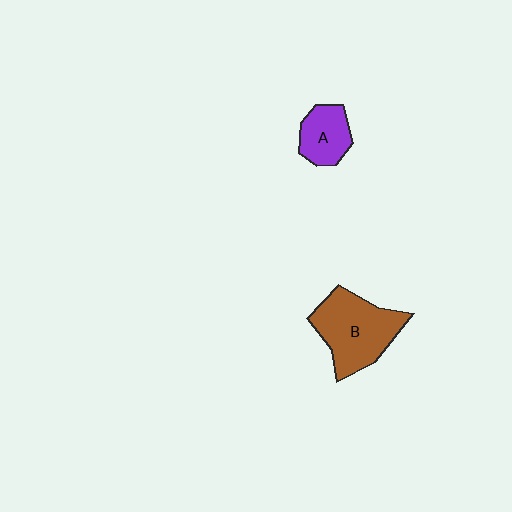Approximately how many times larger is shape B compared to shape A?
Approximately 2.0 times.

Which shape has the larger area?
Shape B (brown).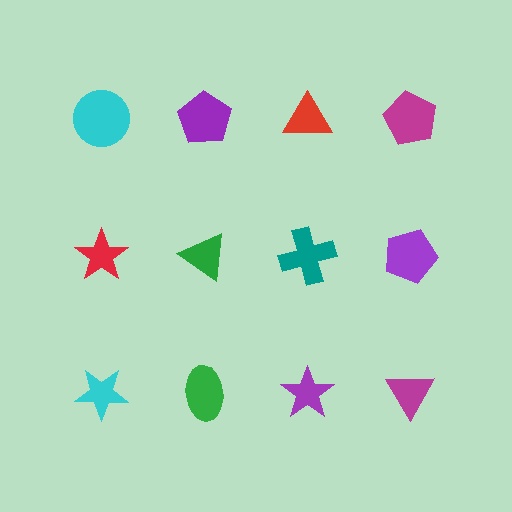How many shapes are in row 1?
4 shapes.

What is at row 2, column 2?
A green triangle.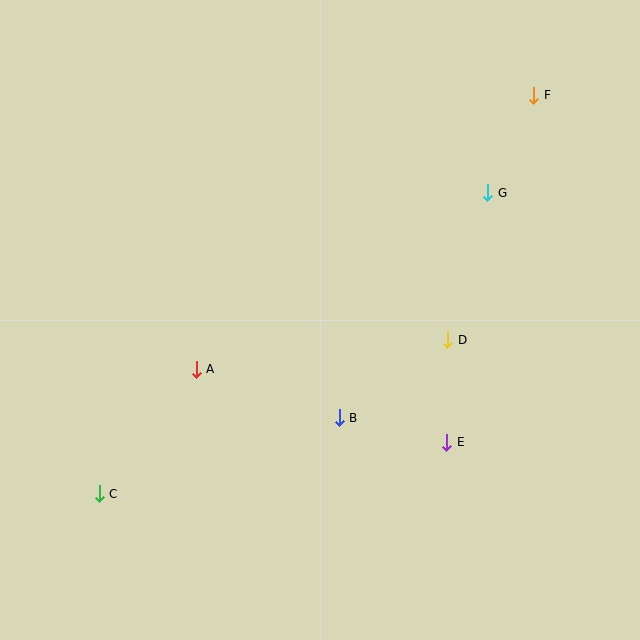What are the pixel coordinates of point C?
Point C is at (99, 494).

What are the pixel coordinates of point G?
Point G is at (488, 193).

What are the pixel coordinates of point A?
Point A is at (196, 369).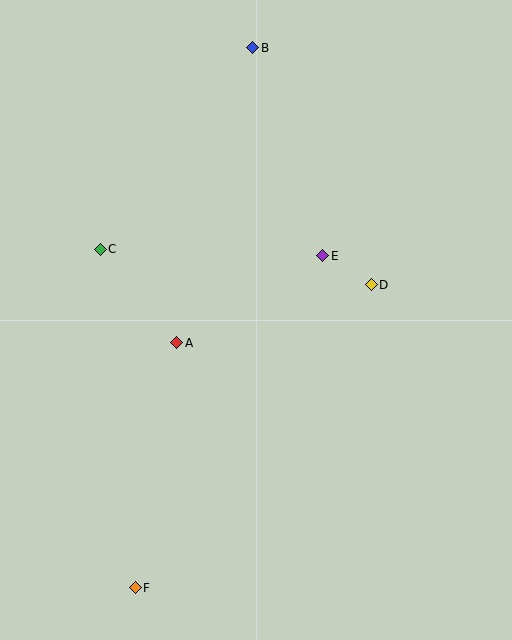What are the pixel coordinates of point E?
Point E is at (323, 256).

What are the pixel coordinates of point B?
Point B is at (253, 48).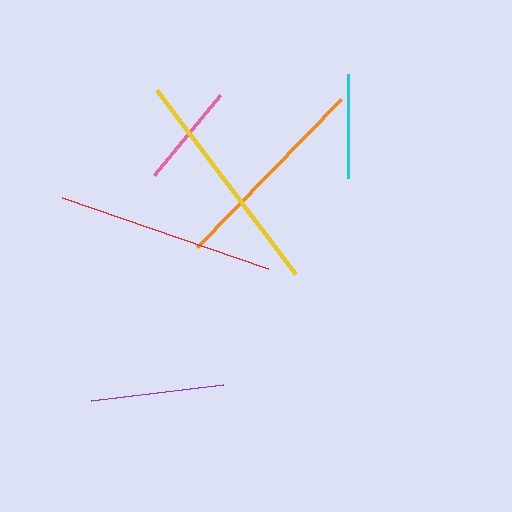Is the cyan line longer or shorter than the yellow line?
The yellow line is longer than the cyan line.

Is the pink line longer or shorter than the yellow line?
The yellow line is longer than the pink line.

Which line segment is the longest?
The yellow line is the longest at approximately 230 pixels.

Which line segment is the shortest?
The pink line is the shortest at approximately 104 pixels.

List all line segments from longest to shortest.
From longest to shortest: yellow, red, orange, purple, cyan, pink.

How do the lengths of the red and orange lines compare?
The red and orange lines are approximately the same length.